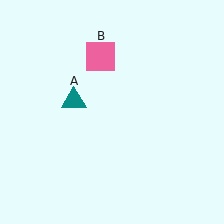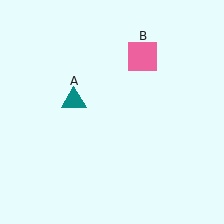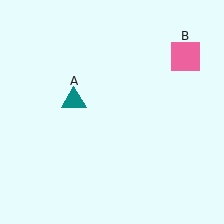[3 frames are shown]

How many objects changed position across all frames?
1 object changed position: pink square (object B).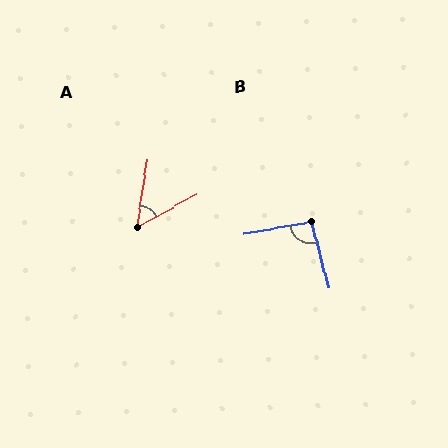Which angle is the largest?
B, at approximately 94 degrees.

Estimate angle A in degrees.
Approximately 51 degrees.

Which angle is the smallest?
A, at approximately 51 degrees.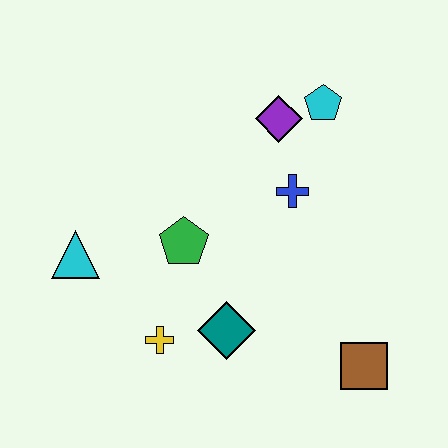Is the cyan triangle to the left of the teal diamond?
Yes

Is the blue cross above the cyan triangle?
Yes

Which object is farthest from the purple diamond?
The brown square is farthest from the purple diamond.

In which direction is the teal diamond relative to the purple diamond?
The teal diamond is below the purple diamond.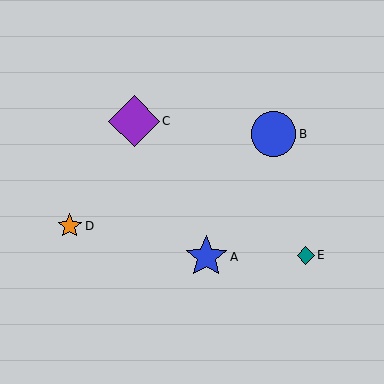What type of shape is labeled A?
Shape A is a blue star.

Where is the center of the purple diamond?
The center of the purple diamond is at (134, 121).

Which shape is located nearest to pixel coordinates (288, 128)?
The blue circle (labeled B) at (274, 134) is nearest to that location.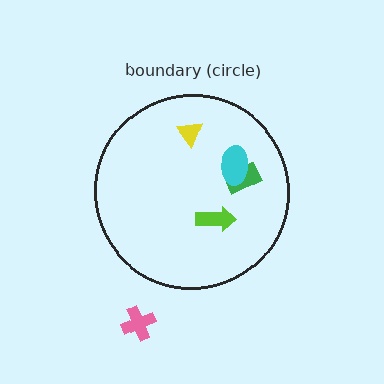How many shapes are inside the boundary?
4 inside, 1 outside.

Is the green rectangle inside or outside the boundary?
Inside.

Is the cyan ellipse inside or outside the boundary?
Inside.